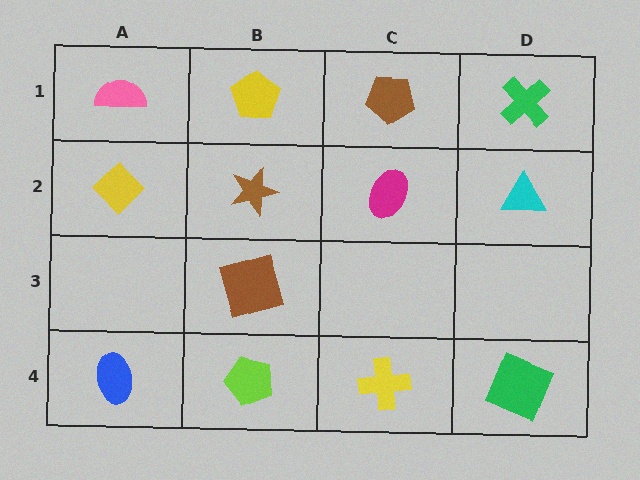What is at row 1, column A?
A pink semicircle.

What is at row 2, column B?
A brown star.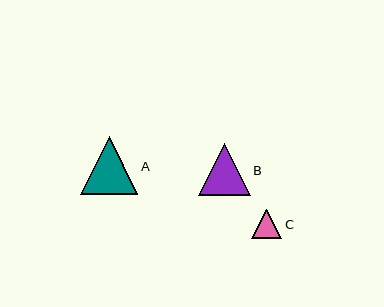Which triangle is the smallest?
Triangle C is the smallest with a size of approximately 30 pixels.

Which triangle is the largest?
Triangle A is the largest with a size of approximately 58 pixels.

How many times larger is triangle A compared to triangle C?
Triangle A is approximately 1.9 times the size of triangle C.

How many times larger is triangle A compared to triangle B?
Triangle A is approximately 1.1 times the size of triangle B.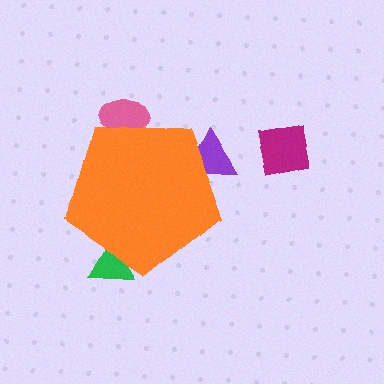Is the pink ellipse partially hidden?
Yes, the pink ellipse is partially hidden behind the orange pentagon.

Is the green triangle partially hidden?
Yes, the green triangle is partially hidden behind the orange pentagon.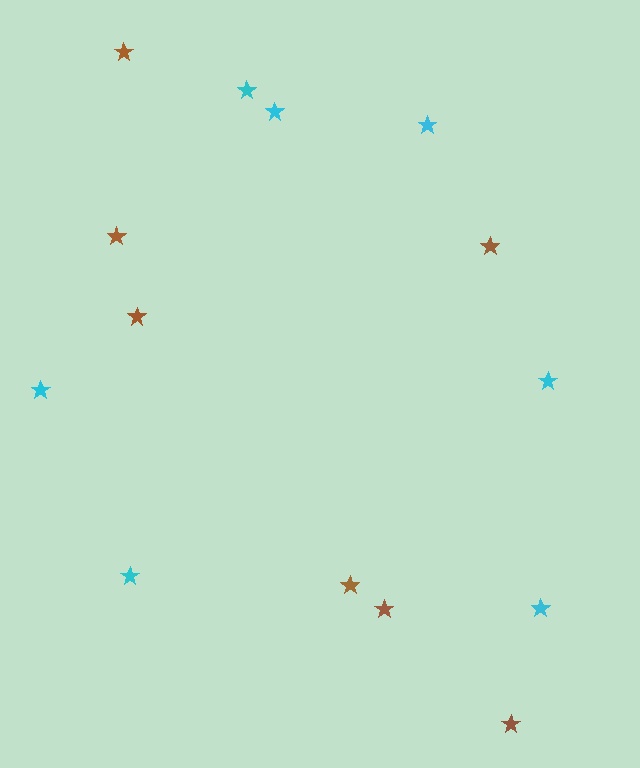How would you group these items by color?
There are 2 groups: one group of brown stars (7) and one group of cyan stars (7).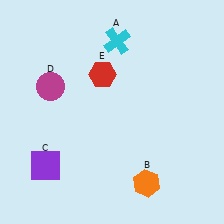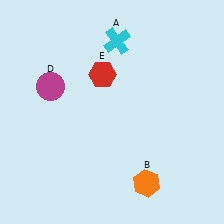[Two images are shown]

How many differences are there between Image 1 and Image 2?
There is 1 difference between the two images.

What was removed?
The purple square (C) was removed in Image 2.